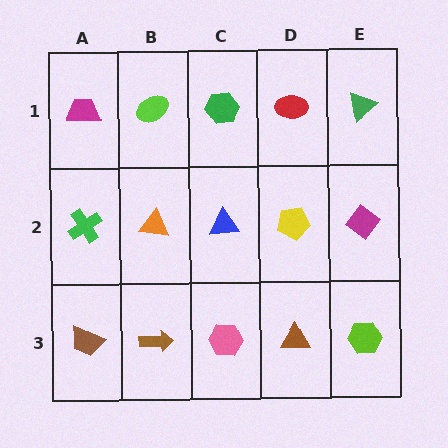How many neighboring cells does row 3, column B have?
3.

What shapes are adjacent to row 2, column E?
A green triangle (row 1, column E), a lime hexagon (row 3, column E), a yellow pentagon (row 2, column D).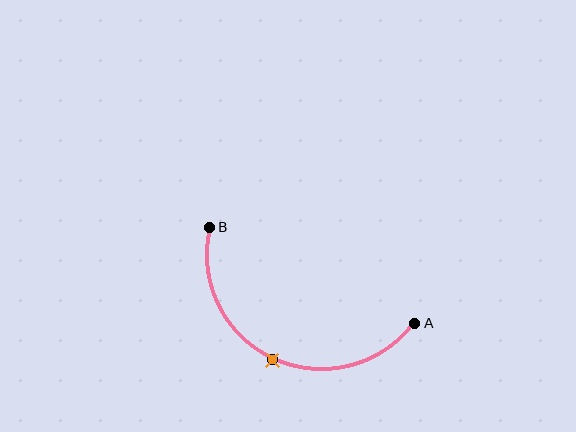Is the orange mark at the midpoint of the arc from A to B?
Yes. The orange mark lies on the arc at equal arc-length from both A and B — it is the arc midpoint.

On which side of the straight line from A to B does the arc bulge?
The arc bulges below the straight line connecting A and B.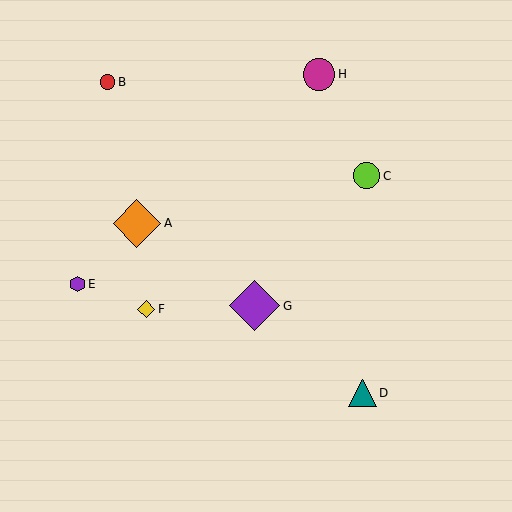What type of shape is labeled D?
Shape D is a teal triangle.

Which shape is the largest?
The purple diamond (labeled G) is the largest.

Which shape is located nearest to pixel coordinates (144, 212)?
The orange diamond (labeled A) at (137, 223) is nearest to that location.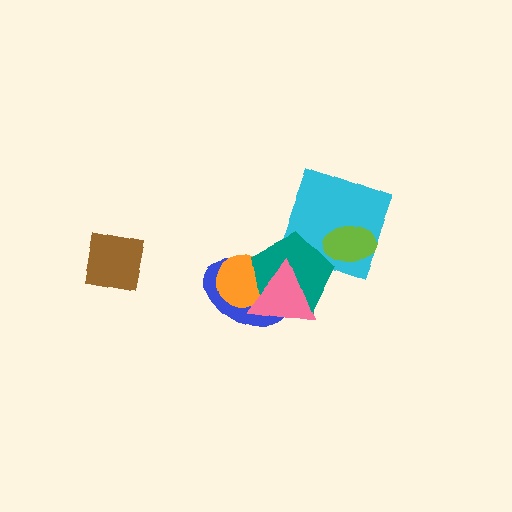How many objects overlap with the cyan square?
2 objects overlap with the cyan square.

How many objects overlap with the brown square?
0 objects overlap with the brown square.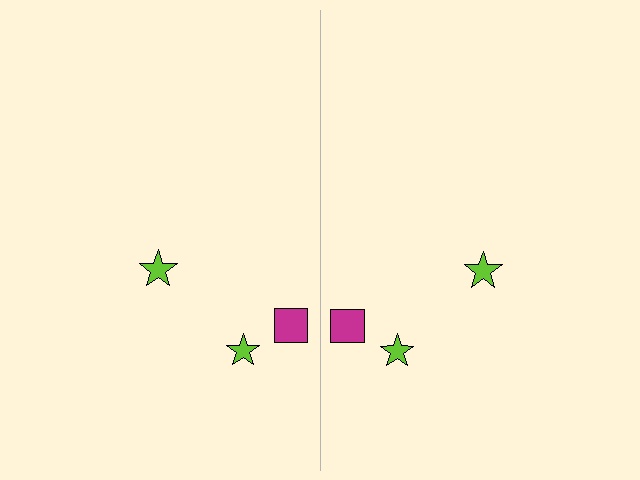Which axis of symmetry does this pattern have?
The pattern has a vertical axis of symmetry running through the center of the image.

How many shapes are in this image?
There are 6 shapes in this image.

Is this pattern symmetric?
Yes, this pattern has bilateral (reflection) symmetry.